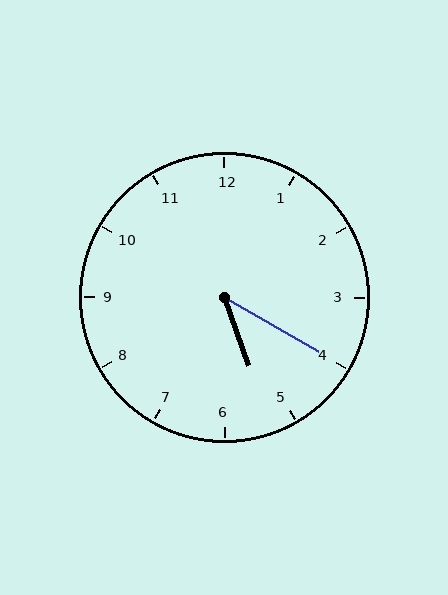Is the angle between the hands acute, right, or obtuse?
It is acute.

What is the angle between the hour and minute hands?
Approximately 40 degrees.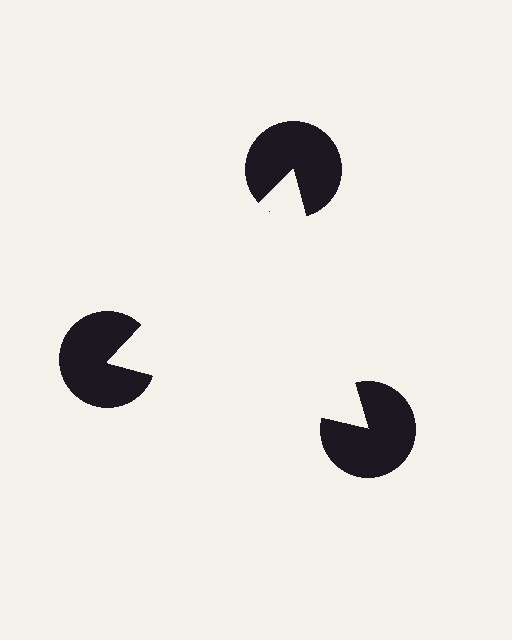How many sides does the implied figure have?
3 sides.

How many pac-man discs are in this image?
There are 3 — one at each vertex of the illusory triangle.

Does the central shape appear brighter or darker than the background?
It typically appears slightly brighter than the background, even though no actual brightness change is drawn.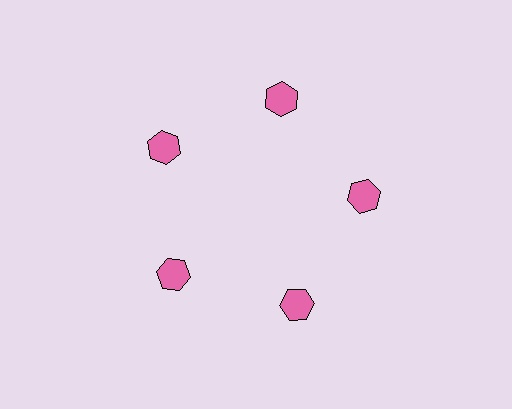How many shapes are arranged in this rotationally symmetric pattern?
There are 5 shapes, arranged in 5 groups of 1.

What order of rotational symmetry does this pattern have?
This pattern has 5-fold rotational symmetry.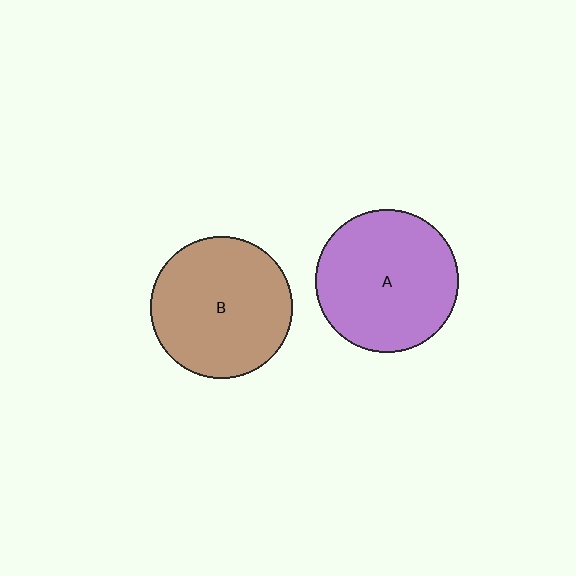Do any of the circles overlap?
No, none of the circles overlap.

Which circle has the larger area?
Circle A (purple).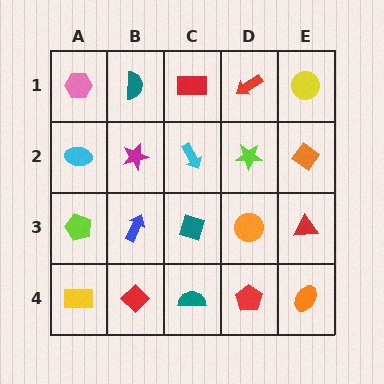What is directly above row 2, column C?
A red rectangle.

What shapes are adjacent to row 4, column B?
A blue arrow (row 3, column B), a yellow rectangle (row 4, column A), a teal semicircle (row 4, column C).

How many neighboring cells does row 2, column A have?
3.